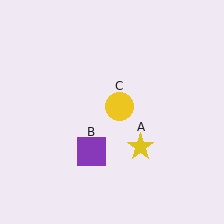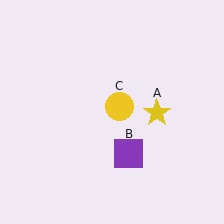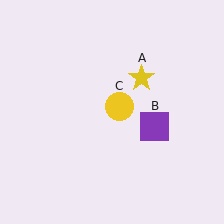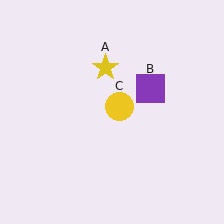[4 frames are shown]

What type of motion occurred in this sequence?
The yellow star (object A), purple square (object B) rotated counterclockwise around the center of the scene.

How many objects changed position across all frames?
2 objects changed position: yellow star (object A), purple square (object B).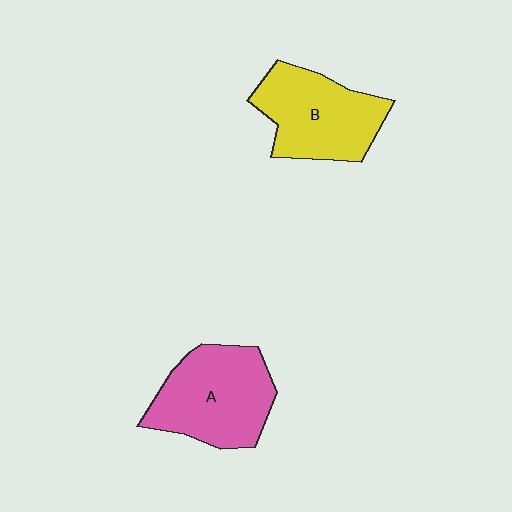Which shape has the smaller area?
Shape B (yellow).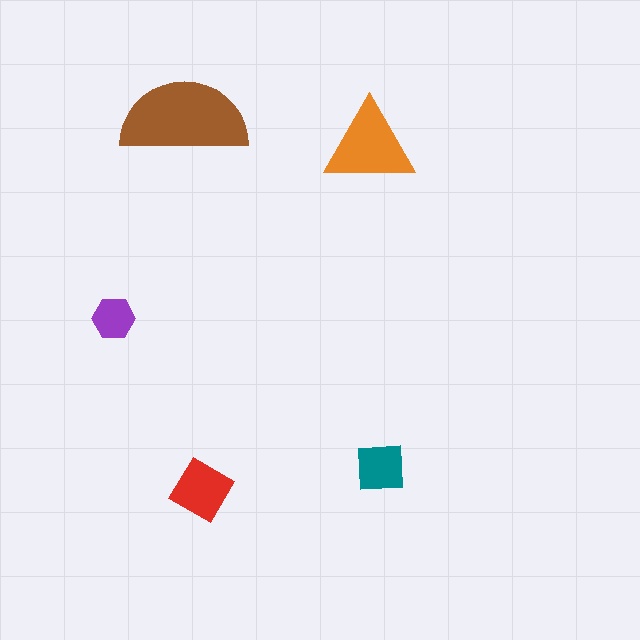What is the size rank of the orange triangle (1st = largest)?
2nd.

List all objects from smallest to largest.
The purple hexagon, the teal square, the red diamond, the orange triangle, the brown semicircle.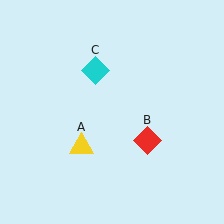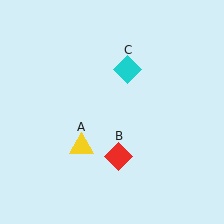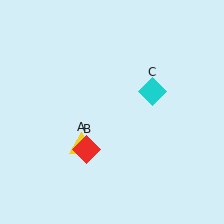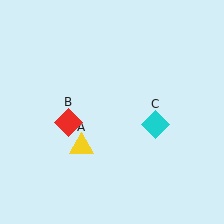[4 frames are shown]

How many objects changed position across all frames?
2 objects changed position: red diamond (object B), cyan diamond (object C).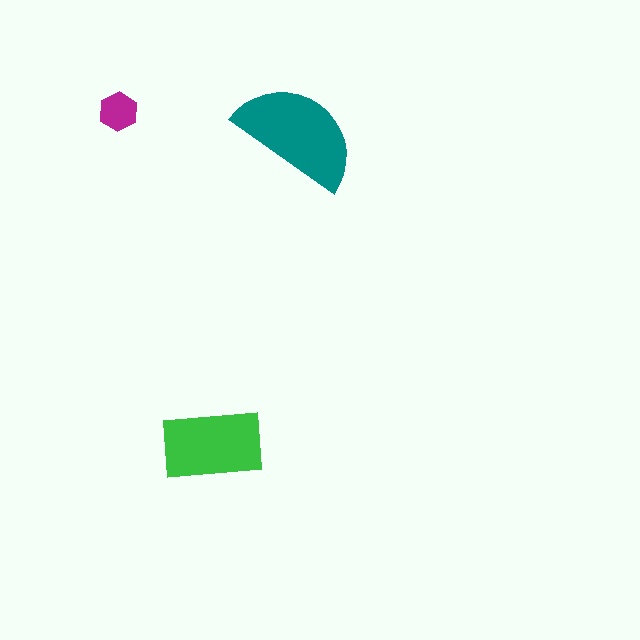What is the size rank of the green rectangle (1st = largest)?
2nd.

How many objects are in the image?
There are 3 objects in the image.